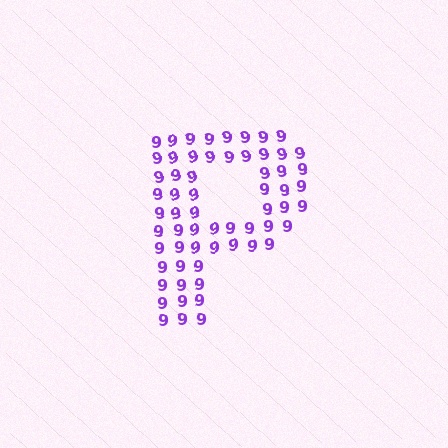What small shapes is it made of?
It is made of small digit 9's.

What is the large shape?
The large shape is the letter P.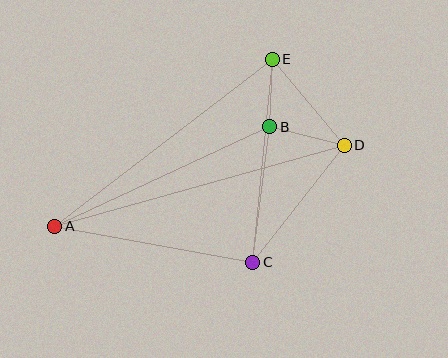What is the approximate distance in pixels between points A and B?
The distance between A and B is approximately 237 pixels.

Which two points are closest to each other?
Points B and E are closest to each other.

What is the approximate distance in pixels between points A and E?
The distance between A and E is approximately 274 pixels.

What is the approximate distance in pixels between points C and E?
The distance between C and E is approximately 204 pixels.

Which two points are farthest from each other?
Points A and D are farthest from each other.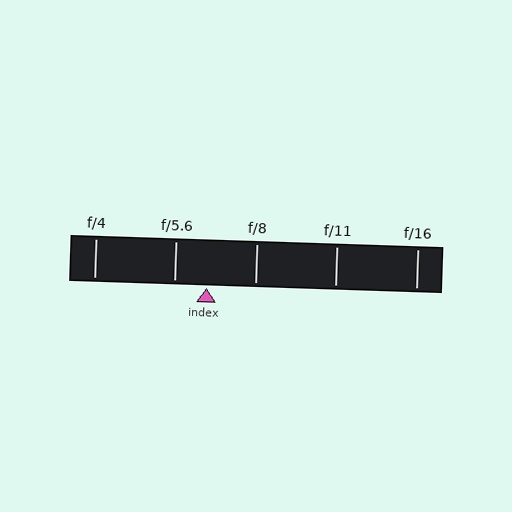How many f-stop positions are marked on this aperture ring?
There are 5 f-stop positions marked.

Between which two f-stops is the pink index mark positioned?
The index mark is between f/5.6 and f/8.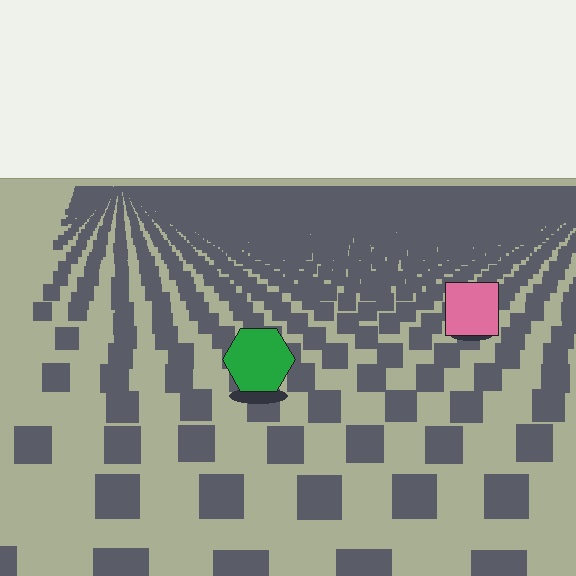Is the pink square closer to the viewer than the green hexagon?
No. The green hexagon is closer — you can tell from the texture gradient: the ground texture is coarser near it.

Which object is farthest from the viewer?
The pink square is farthest from the viewer. It appears smaller and the ground texture around it is denser.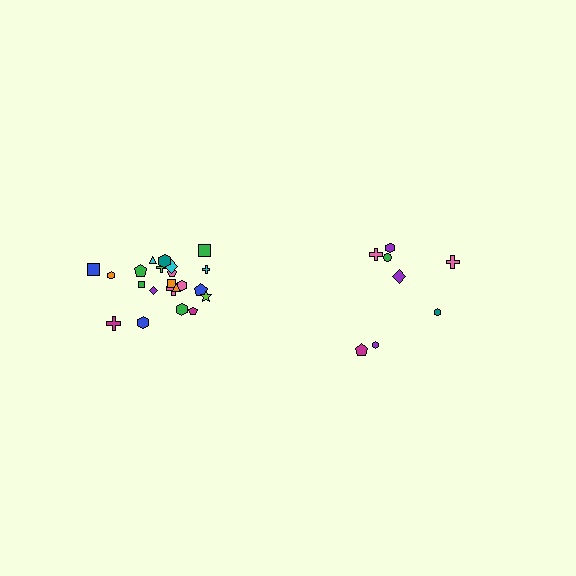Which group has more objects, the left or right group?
The left group.